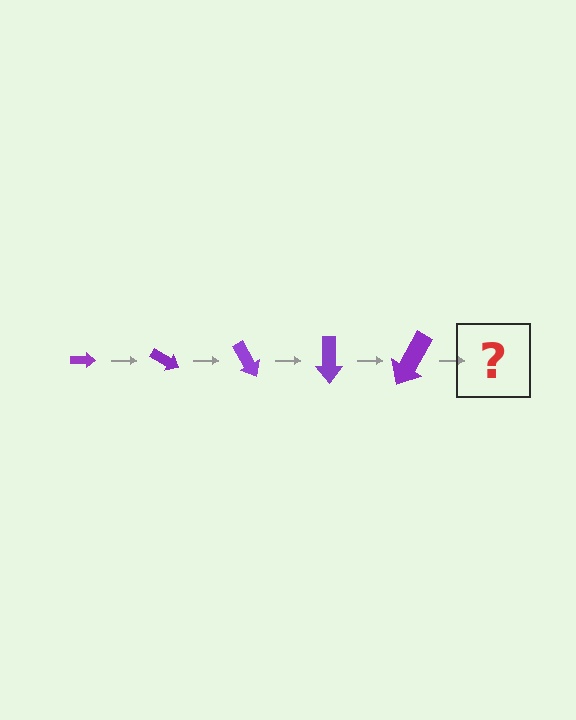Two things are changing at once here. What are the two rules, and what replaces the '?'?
The two rules are that the arrow grows larger each step and it rotates 30 degrees each step. The '?' should be an arrow, larger than the previous one and rotated 150 degrees from the start.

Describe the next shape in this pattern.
It should be an arrow, larger than the previous one and rotated 150 degrees from the start.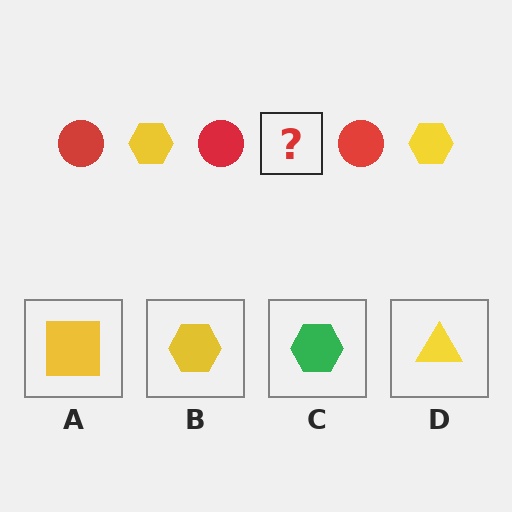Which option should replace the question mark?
Option B.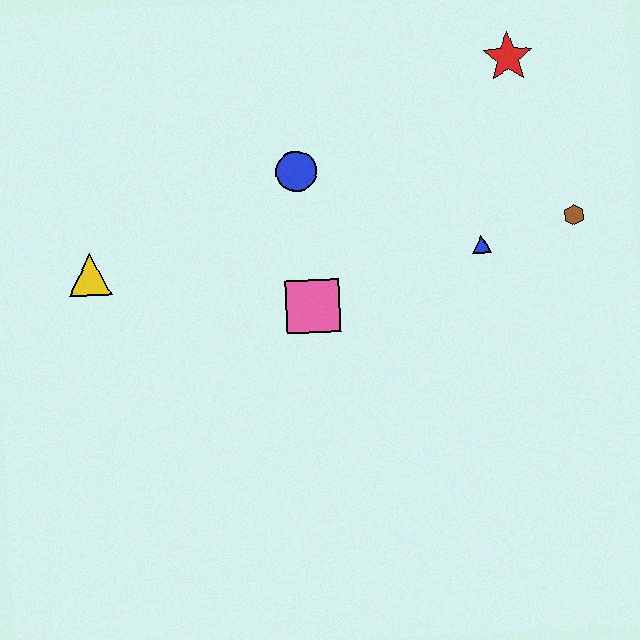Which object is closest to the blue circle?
The pink square is closest to the blue circle.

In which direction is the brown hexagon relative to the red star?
The brown hexagon is below the red star.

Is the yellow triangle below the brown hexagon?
Yes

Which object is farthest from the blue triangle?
The yellow triangle is farthest from the blue triangle.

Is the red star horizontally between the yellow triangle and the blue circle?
No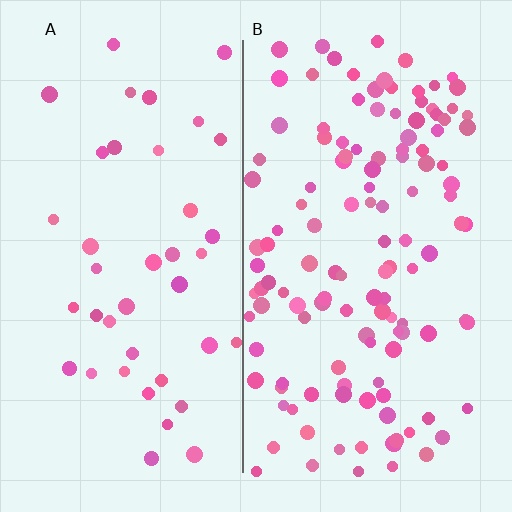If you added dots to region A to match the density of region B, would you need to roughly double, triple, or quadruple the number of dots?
Approximately triple.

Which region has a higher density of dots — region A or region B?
B (the right).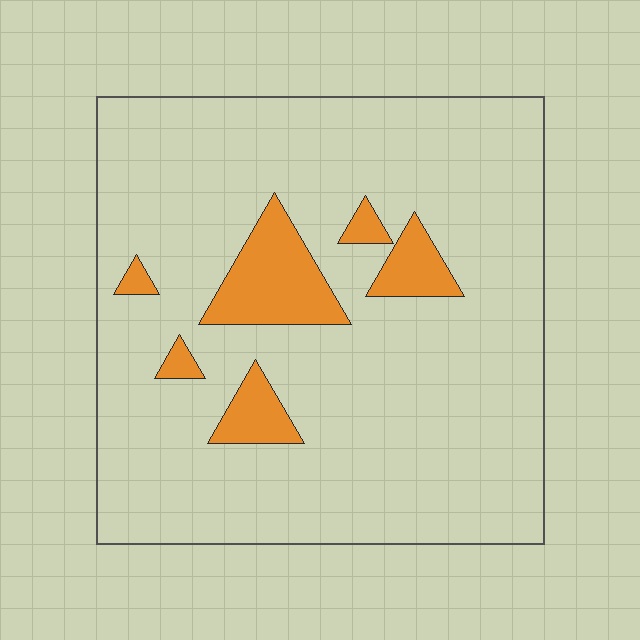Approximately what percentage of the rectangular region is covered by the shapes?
Approximately 10%.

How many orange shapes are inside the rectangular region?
6.